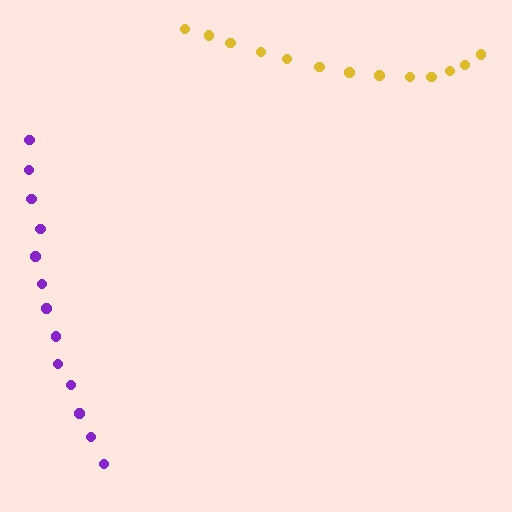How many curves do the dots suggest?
There are 2 distinct paths.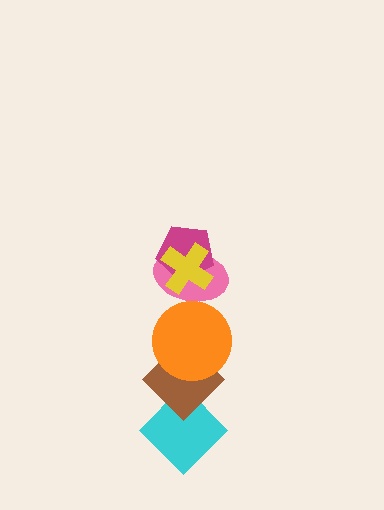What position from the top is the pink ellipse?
The pink ellipse is 3rd from the top.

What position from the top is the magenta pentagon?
The magenta pentagon is 2nd from the top.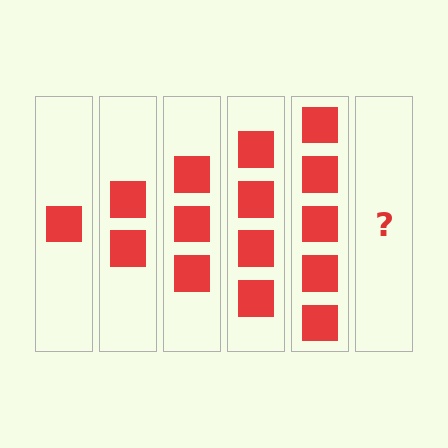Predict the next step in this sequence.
The next step is 6 squares.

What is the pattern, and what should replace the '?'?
The pattern is that each step adds one more square. The '?' should be 6 squares.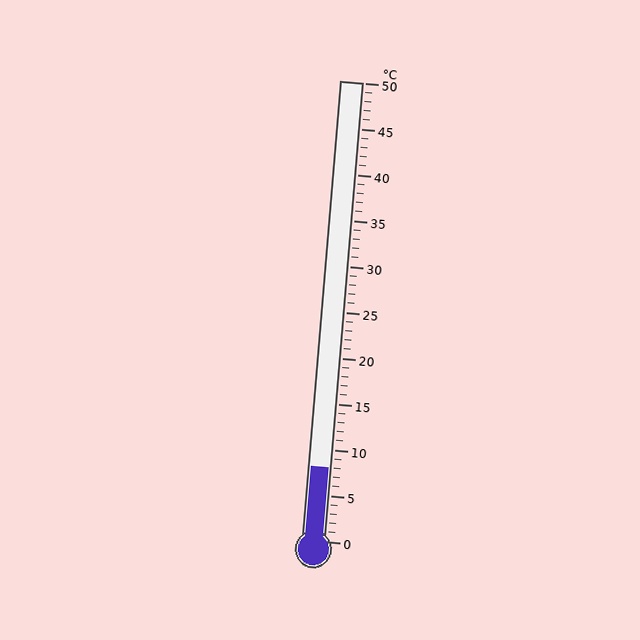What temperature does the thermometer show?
The thermometer shows approximately 8°C.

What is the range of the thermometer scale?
The thermometer scale ranges from 0°C to 50°C.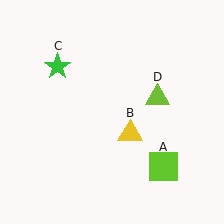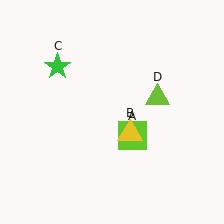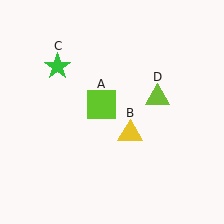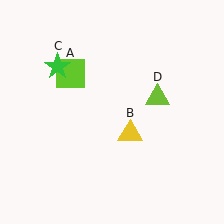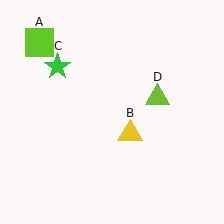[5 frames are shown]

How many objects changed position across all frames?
1 object changed position: lime square (object A).